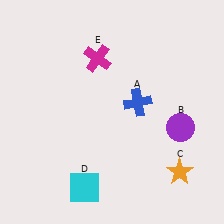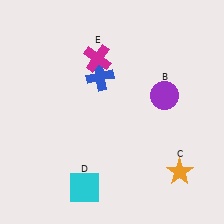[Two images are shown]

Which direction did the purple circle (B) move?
The purple circle (B) moved up.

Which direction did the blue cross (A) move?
The blue cross (A) moved left.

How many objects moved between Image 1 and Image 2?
2 objects moved between the two images.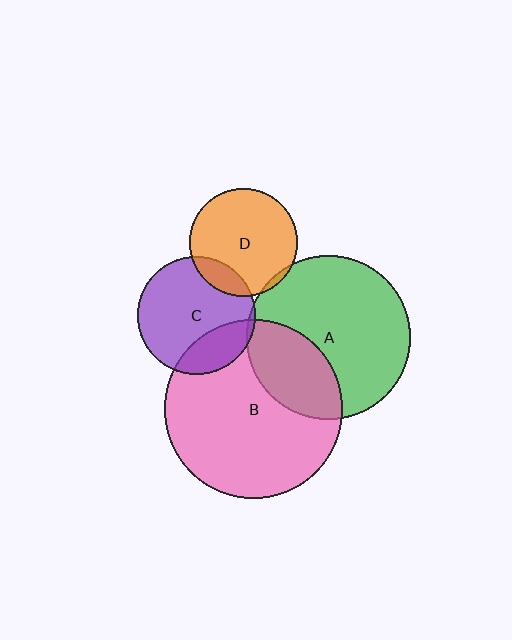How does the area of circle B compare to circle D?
Approximately 2.7 times.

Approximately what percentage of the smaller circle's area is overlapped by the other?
Approximately 5%.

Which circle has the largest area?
Circle B (pink).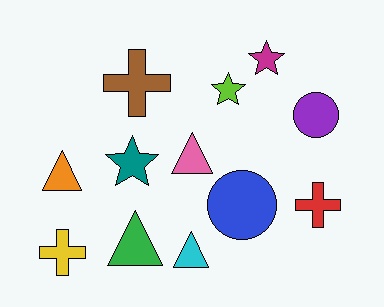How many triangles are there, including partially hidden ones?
There are 4 triangles.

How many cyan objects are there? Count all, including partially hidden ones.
There is 1 cyan object.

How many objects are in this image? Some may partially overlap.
There are 12 objects.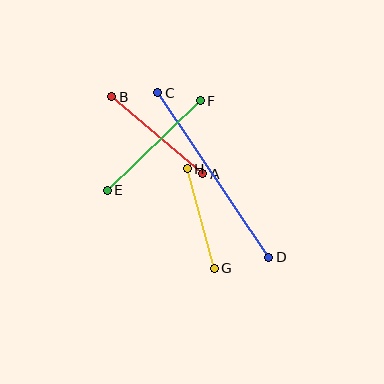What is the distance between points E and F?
The distance is approximately 129 pixels.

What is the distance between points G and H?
The distance is approximately 103 pixels.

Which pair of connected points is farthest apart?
Points C and D are farthest apart.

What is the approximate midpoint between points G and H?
The midpoint is at approximately (201, 218) pixels.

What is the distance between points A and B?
The distance is approximately 119 pixels.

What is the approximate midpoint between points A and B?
The midpoint is at approximately (157, 135) pixels.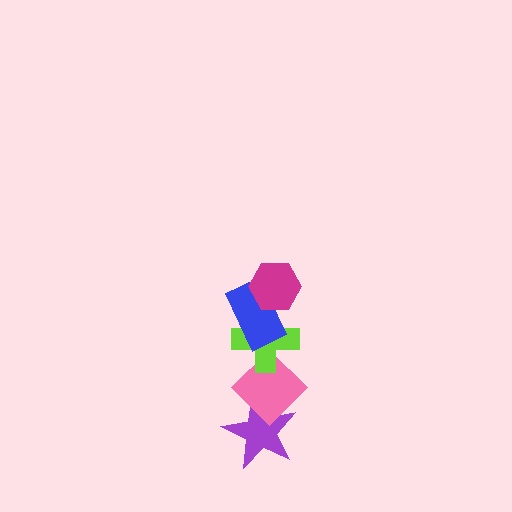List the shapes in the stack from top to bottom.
From top to bottom: the magenta hexagon, the blue rectangle, the lime cross, the pink diamond, the purple star.